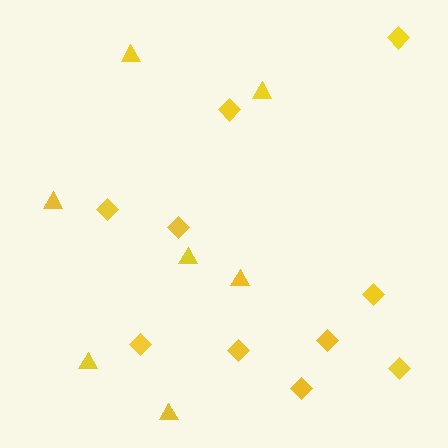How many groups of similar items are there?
There are 2 groups: one group of diamonds (10) and one group of triangles (7).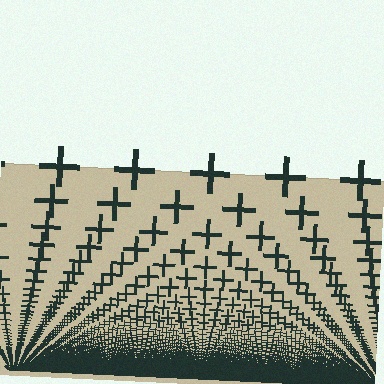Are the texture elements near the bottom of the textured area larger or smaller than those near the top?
Smaller. The gradient is inverted — elements near the bottom are smaller and denser.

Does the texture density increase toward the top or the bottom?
Density increases toward the bottom.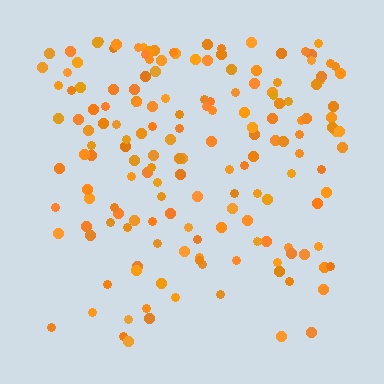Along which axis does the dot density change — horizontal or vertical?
Vertical.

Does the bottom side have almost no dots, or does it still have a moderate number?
Still a moderate number, just noticeably fewer than the top.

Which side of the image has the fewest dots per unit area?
The bottom.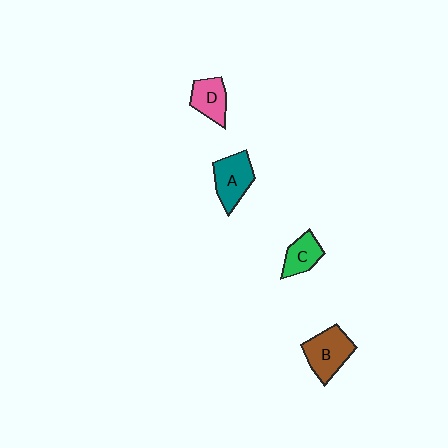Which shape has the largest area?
Shape B (brown).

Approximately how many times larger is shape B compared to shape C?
Approximately 1.5 times.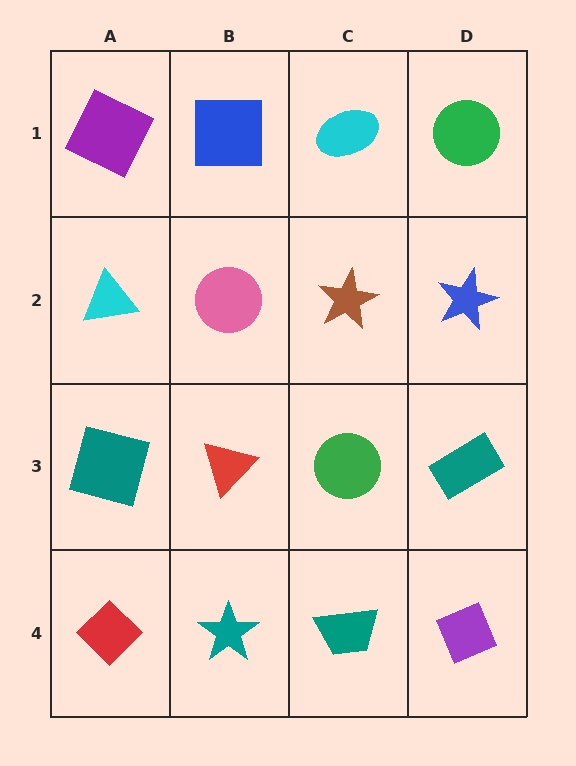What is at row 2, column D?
A blue star.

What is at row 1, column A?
A purple square.